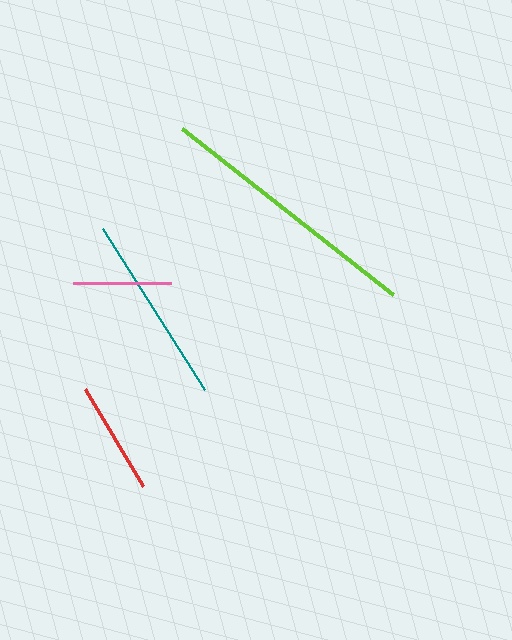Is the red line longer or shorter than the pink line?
The red line is longer than the pink line.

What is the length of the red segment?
The red segment is approximately 114 pixels long.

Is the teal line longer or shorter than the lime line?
The lime line is longer than the teal line.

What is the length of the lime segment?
The lime segment is approximately 268 pixels long.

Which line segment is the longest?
The lime line is the longest at approximately 268 pixels.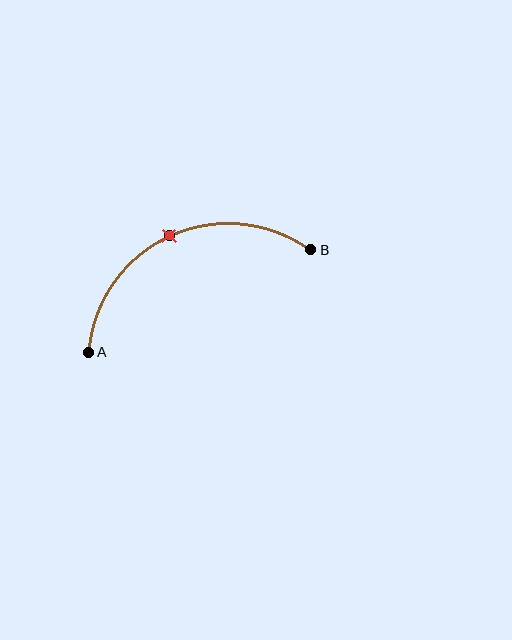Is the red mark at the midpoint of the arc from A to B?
Yes. The red mark lies on the arc at equal arc-length from both A and B — it is the arc midpoint.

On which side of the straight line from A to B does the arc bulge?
The arc bulges above the straight line connecting A and B.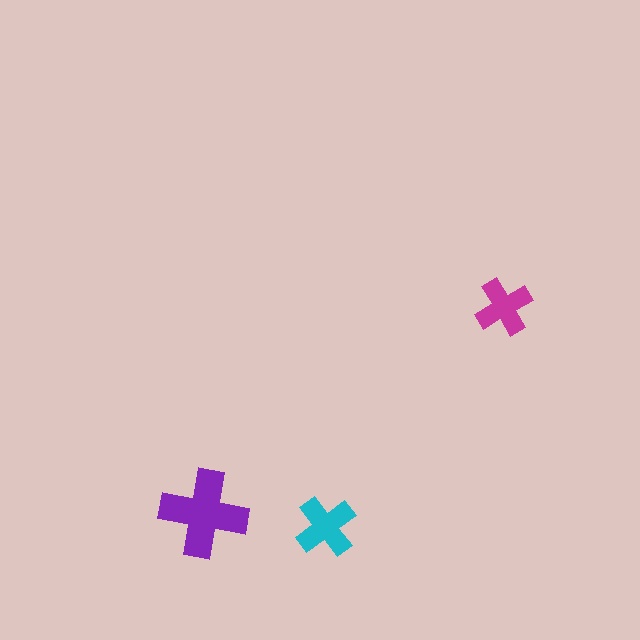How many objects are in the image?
There are 3 objects in the image.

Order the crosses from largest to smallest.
the purple one, the cyan one, the magenta one.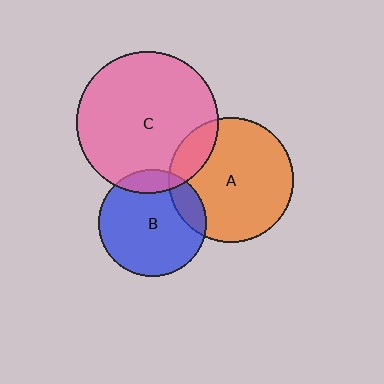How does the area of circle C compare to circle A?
Approximately 1.3 times.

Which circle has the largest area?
Circle C (pink).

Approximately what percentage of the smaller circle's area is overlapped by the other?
Approximately 15%.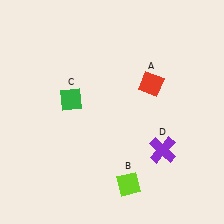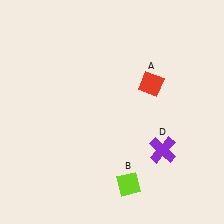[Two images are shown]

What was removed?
The green diamond (C) was removed in Image 2.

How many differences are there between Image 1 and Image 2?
There is 1 difference between the two images.